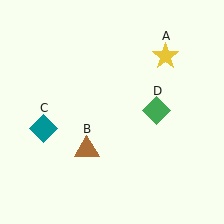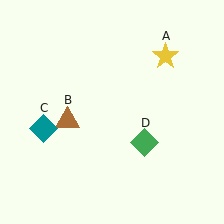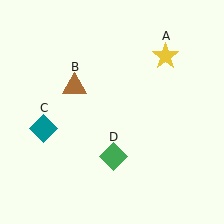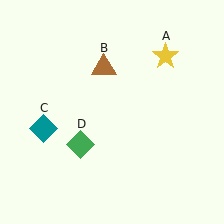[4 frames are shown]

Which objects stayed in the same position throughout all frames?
Yellow star (object A) and teal diamond (object C) remained stationary.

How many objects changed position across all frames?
2 objects changed position: brown triangle (object B), green diamond (object D).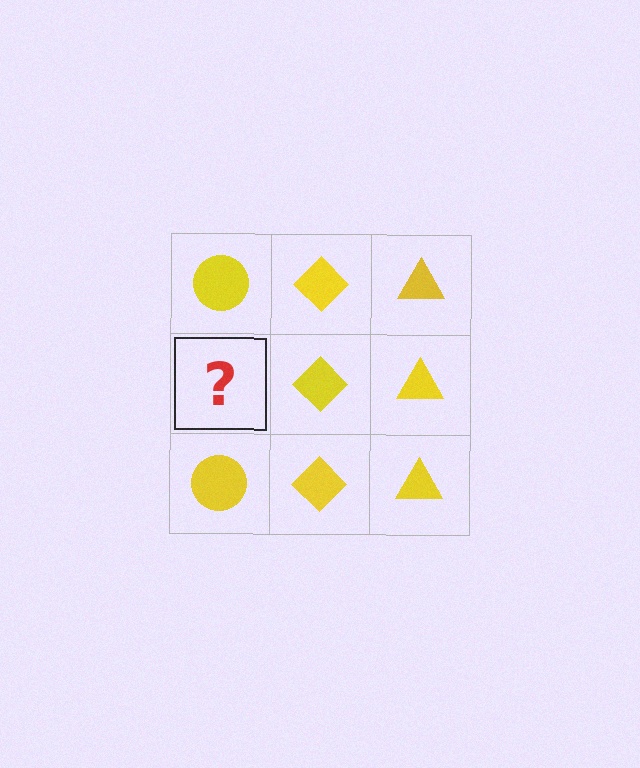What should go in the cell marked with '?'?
The missing cell should contain a yellow circle.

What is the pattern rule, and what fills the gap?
The rule is that each column has a consistent shape. The gap should be filled with a yellow circle.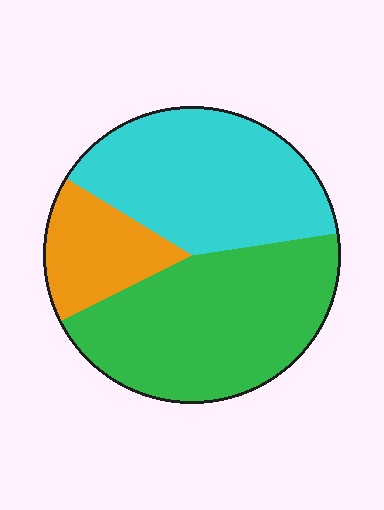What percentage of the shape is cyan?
Cyan takes up about two fifths (2/5) of the shape.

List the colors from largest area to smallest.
From largest to smallest: green, cyan, orange.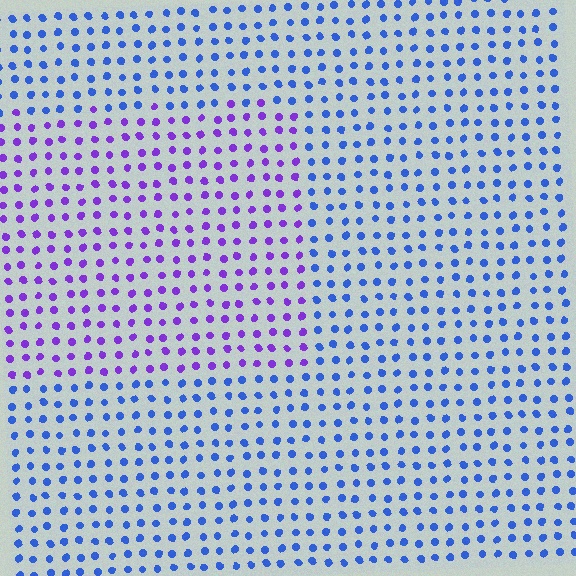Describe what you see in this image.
The image is filled with small blue elements in a uniform arrangement. A rectangle-shaped region is visible where the elements are tinted to a slightly different hue, forming a subtle color boundary.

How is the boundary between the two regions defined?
The boundary is defined purely by a slight shift in hue (about 47 degrees). Spacing, size, and orientation are identical on both sides.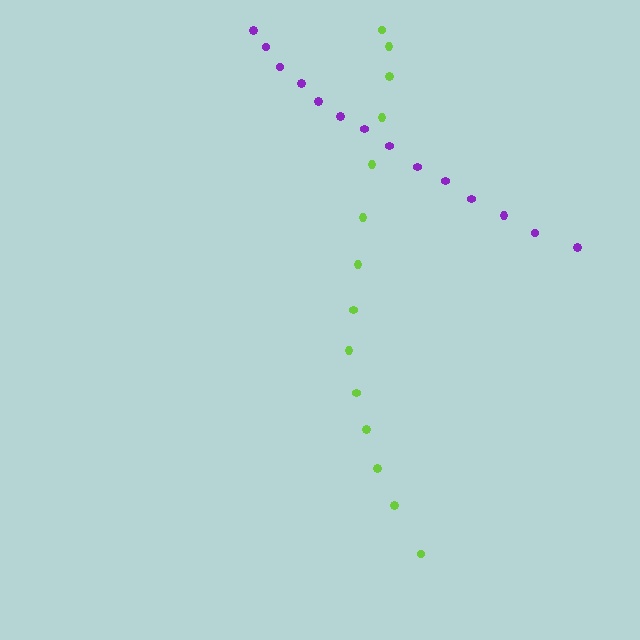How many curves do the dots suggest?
There are 2 distinct paths.